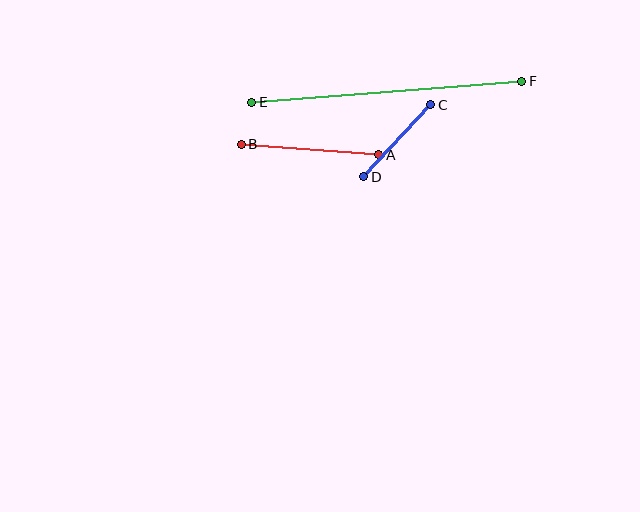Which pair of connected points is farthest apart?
Points E and F are farthest apart.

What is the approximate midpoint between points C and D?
The midpoint is at approximately (397, 141) pixels.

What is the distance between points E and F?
The distance is approximately 271 pixels.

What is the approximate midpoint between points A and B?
The midpoint is at approximately (310, 149) pixels.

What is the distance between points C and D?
The distance is approximately 98 pixels.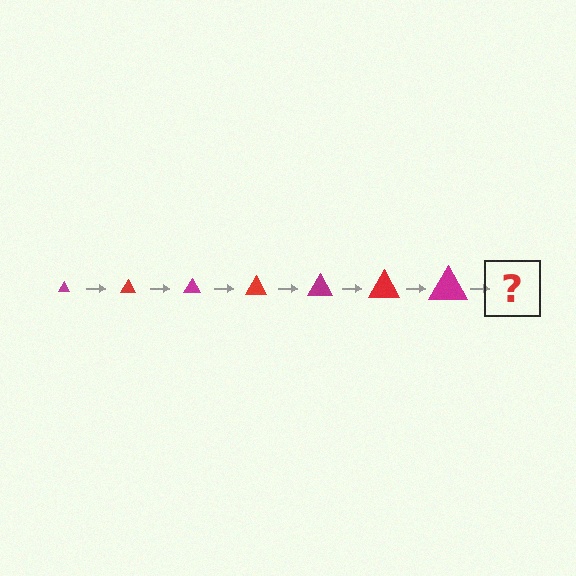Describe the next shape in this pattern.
It should be a red triangle, larger than the previous one.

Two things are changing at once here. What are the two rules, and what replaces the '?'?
The two rules are that the triangle grows larger each step and the color cycles through magenta and red. The '?' should be a red triangle, larger than the previous one.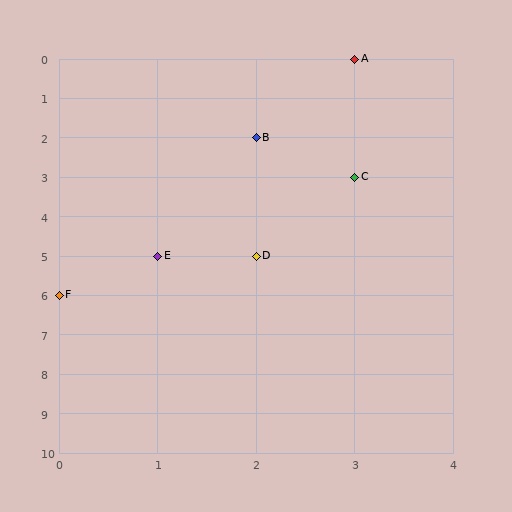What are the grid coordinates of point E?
Point E is at grid coordinates (1, 5).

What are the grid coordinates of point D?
Point D is at grid coordinates (2, 5).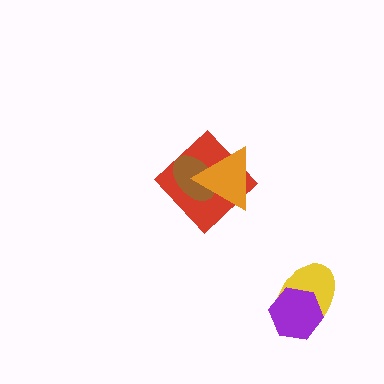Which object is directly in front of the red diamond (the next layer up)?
The brown ellipse is directly in front of the red diamond.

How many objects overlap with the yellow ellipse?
1 object overlaps with the yellow ellipse.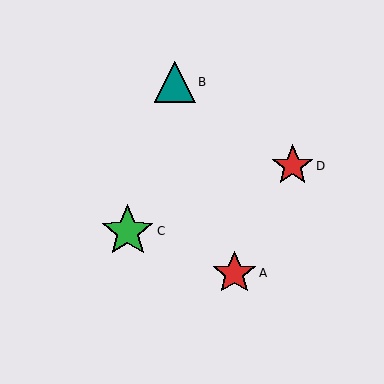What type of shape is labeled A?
Shape A is a red star.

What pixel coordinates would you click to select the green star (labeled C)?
Click at (128, 231) to select the green star C.